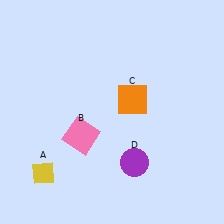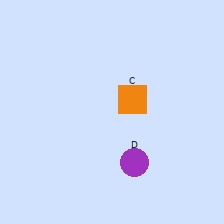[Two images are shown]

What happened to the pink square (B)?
The pink square (B) was removed in Image 2. It was in the bottom-left area of Image 1.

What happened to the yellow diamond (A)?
The yellow diamond (A) was removed in Image 2. It was in the bottom-left area of Image 1.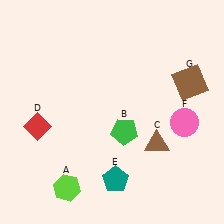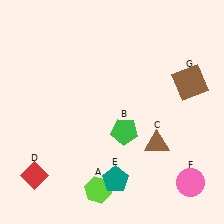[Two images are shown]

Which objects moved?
The objects that moved are: the lime hexagon (A), the red diamond (D), the pink circle (F).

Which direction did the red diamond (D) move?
The red diamond (D) moved down.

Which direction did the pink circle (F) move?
The pink circle (F) moved down.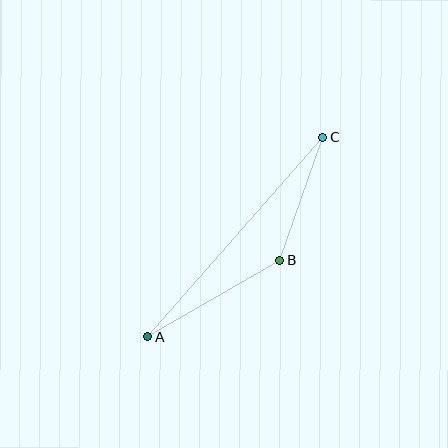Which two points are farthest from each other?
Points A and C are farthest from each other.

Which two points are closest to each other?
Points B and C are closest to each other.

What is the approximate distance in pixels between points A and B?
The distance between A and B is approximately 152 pixels.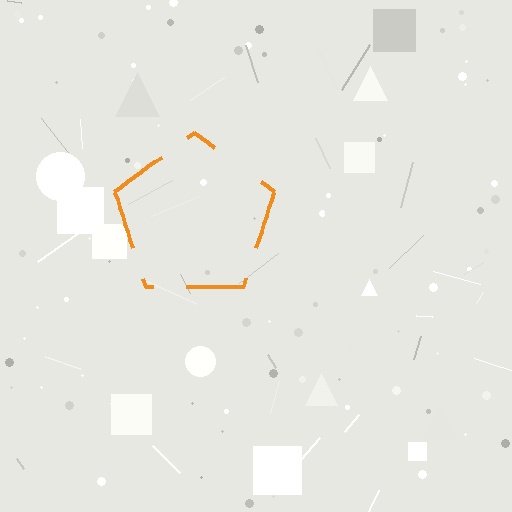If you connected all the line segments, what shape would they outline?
They would outline a pentagon.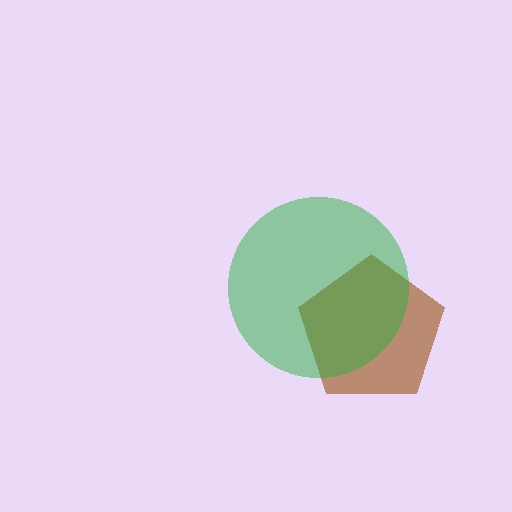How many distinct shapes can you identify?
There are 2 distinct shapes: a brown pentagon, a green circle.